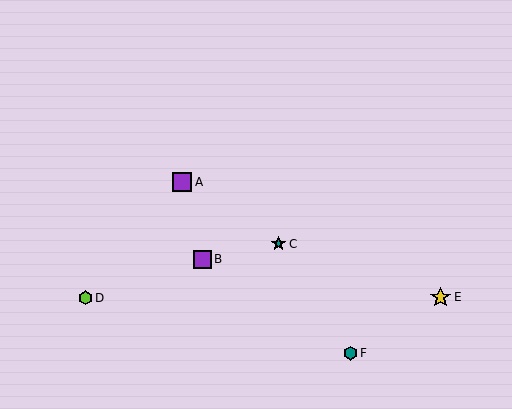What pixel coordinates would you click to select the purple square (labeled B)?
Click at (202, 259) to select the purple square B.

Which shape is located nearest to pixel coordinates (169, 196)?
The purple square (labeled A) at (182, 182) is nearest to that location.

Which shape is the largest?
The yellow star (labeled E) is the largest.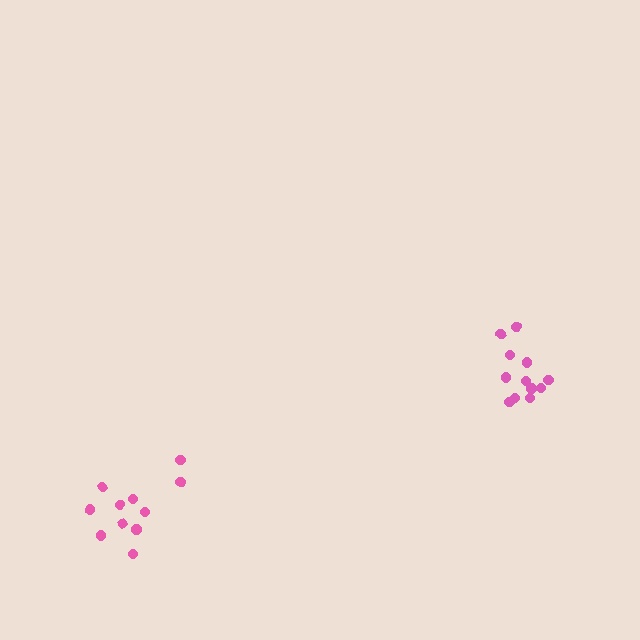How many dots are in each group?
Group 1: 11 dots, Group 2: 12 dots (23 total).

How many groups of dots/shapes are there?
There are 2 groups.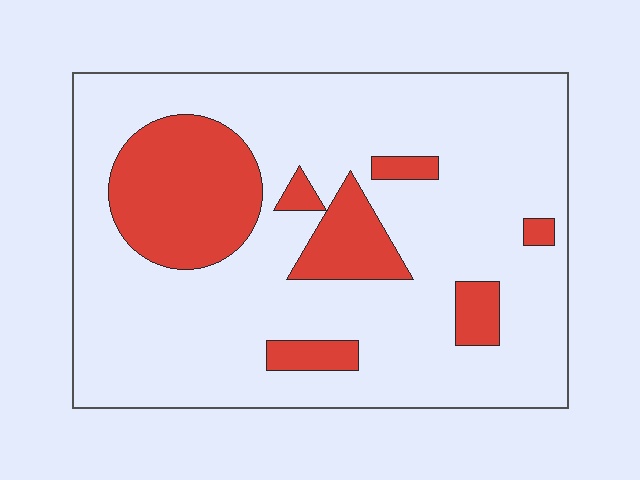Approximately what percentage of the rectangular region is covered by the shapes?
Approximately 20%.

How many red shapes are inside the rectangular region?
7.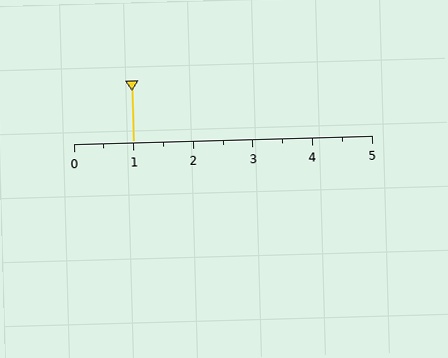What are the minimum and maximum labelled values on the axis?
The axis runs from 0 to 5.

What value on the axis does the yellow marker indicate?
The marker indicates approximately 1.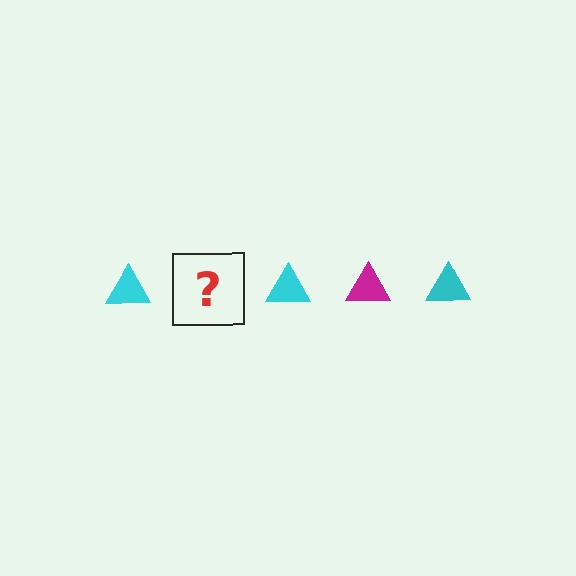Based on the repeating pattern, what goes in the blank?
The blank should be a magenta triangle.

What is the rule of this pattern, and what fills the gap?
The rule is that the pattern cycles through cyan, magenta triangles. The gap should be filled with a magenta triangle.